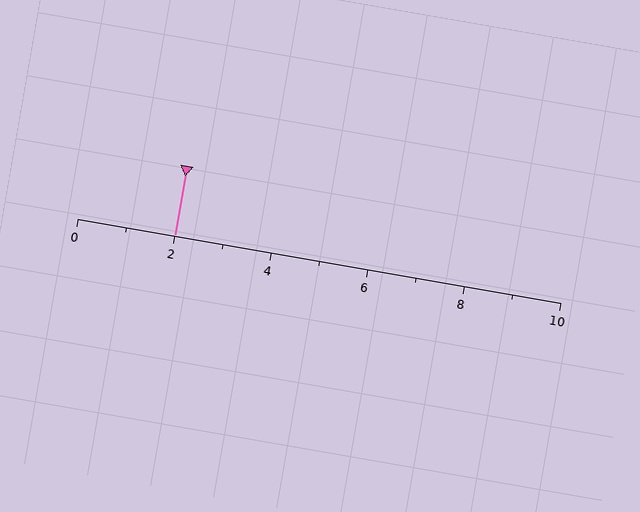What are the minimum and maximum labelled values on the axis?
The axis runs from 0 to 10.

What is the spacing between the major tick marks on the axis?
The major ticks are spaced 2 apart.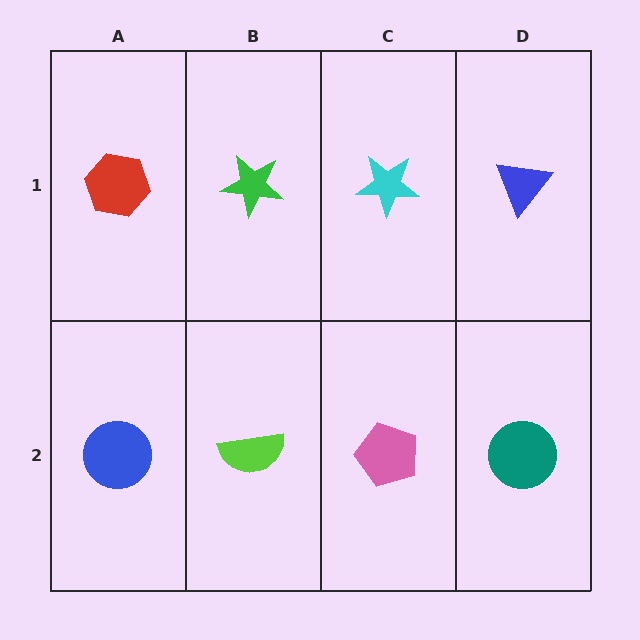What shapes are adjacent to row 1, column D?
A teal circle (row 2, column D), a cyan star (row 1, column C).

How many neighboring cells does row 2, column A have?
2.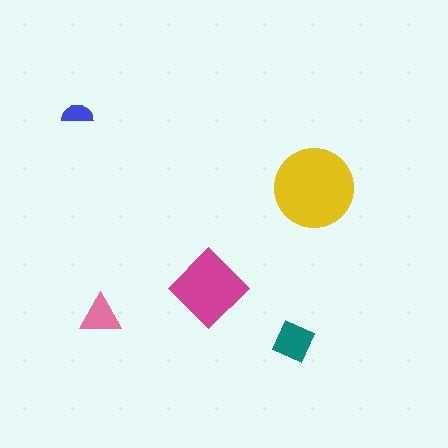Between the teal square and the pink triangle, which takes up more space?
The teal square.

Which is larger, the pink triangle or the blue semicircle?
The pink triangle.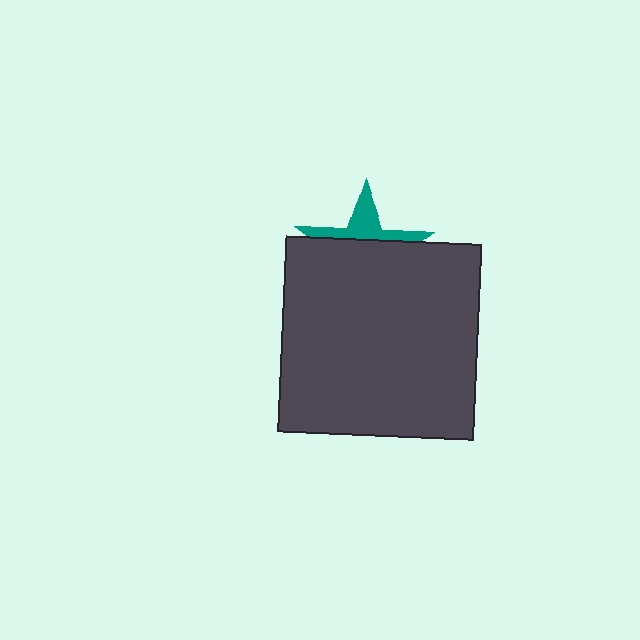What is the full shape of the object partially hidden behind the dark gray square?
The partially hidden object is a teal star.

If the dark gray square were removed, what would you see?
You would see the complete teal star.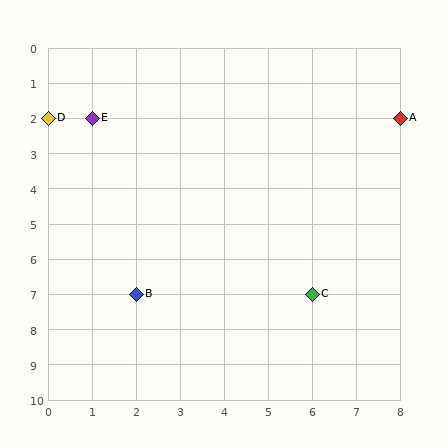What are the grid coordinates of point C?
Point C is at grid coordinates (6, 7).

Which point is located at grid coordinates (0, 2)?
Point D is at (0, 2).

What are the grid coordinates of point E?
Point E is at grid coordinates (1, 2).